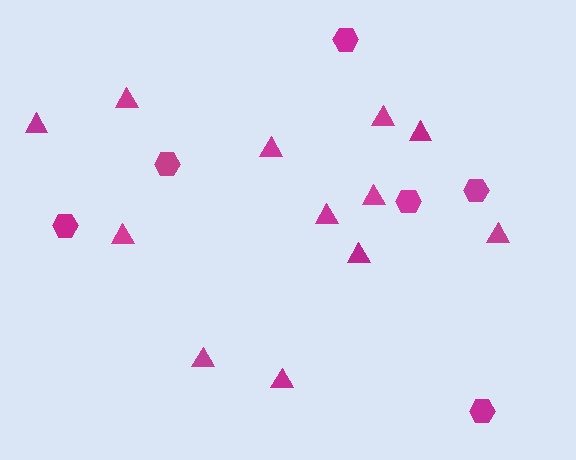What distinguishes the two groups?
There are 2 groups: one group of triangles (12) and one group of hexagons (6).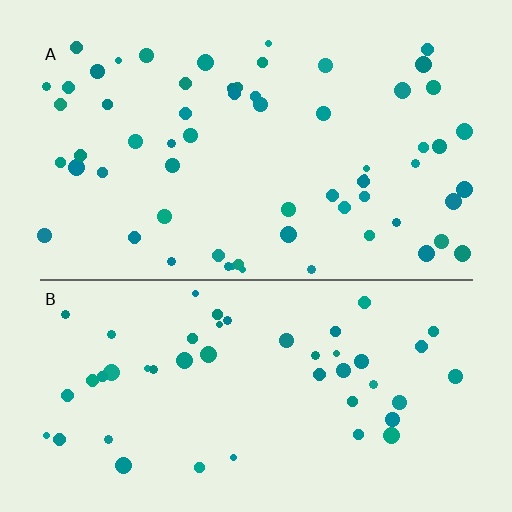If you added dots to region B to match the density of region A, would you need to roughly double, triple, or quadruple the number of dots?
Approximately double.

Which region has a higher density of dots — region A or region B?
A (the top).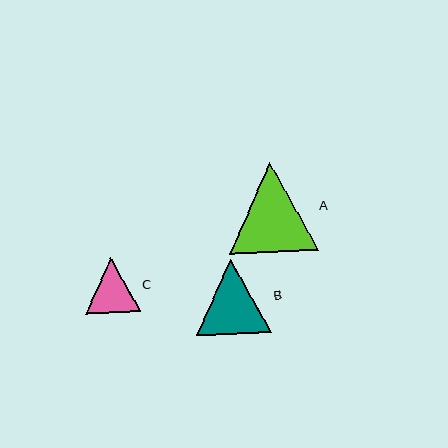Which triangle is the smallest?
Triangle C is the smallest with a size of approximately 55 pixels.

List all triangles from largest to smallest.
From largest to smallest: A, B, C.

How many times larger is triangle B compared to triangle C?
Triangle B is approximately 1.4 times the size of triangle C.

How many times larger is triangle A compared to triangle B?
Triangle A is approximately 1.2 times the size of triangle B.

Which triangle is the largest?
Triangle A is the largest with a size of approximately 89 pixels.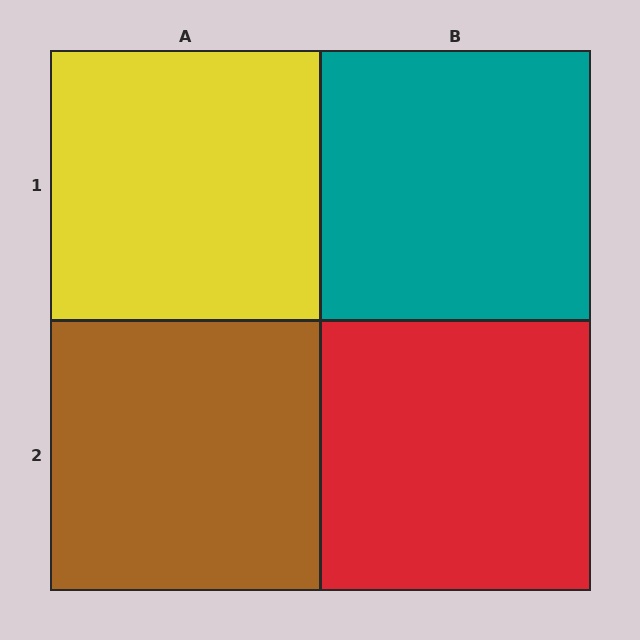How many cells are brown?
1 cell is brown.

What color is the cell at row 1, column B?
Teal.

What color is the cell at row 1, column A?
Yellow.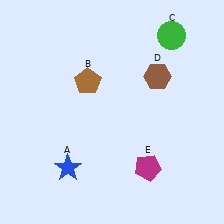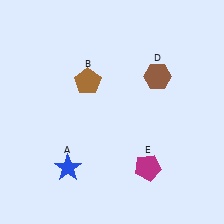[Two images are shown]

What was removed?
The green circle (C) was removed in Image 2.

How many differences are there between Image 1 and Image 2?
There is 1 difference between the two images.